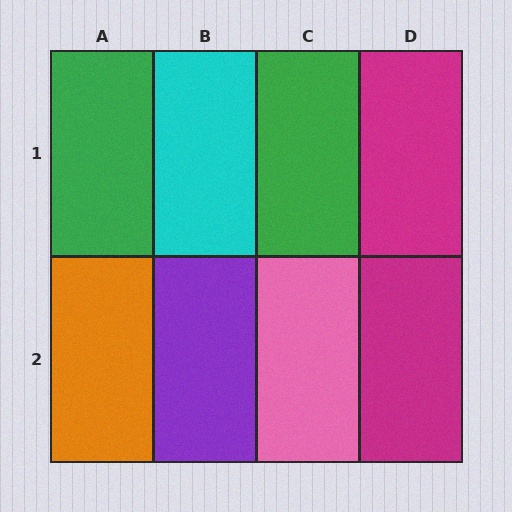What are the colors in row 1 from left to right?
Green, cyan, green, magenta.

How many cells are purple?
1 cell is purple.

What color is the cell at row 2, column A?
Orange.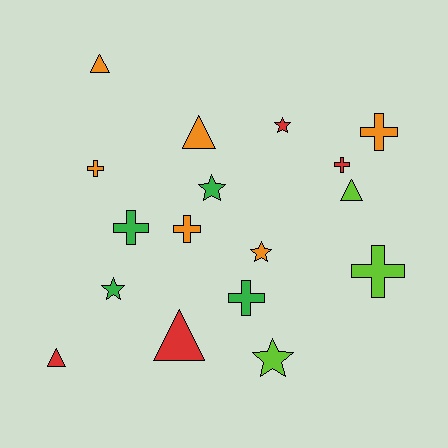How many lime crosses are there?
There is 1 lime cross.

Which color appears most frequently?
Orange, with 6 objects.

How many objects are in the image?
There are 17 objects.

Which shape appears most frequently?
Cross, with 7 objects.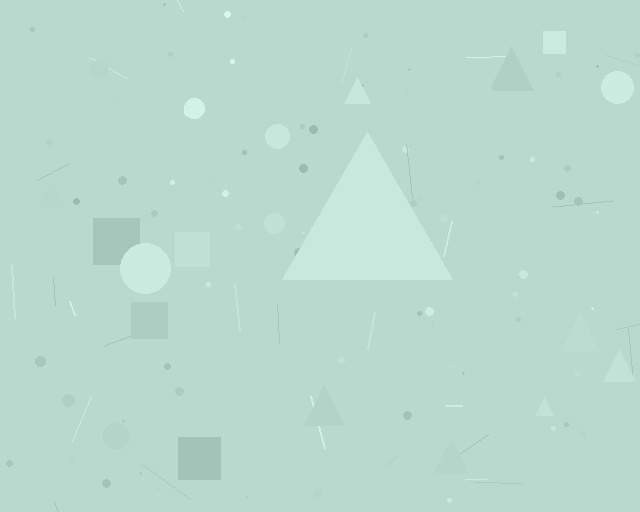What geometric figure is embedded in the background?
A triangle is embedded in the background.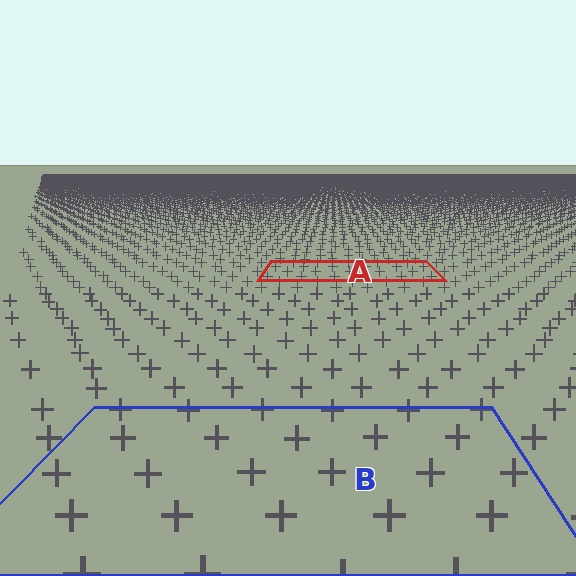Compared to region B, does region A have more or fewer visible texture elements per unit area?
Region A has more texture elements per unit area — they are packed more densely because it is farther away.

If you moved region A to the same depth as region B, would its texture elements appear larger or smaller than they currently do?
They would appear larger. At a closer depth, the same texture elements are projected at a bigger on-screen size.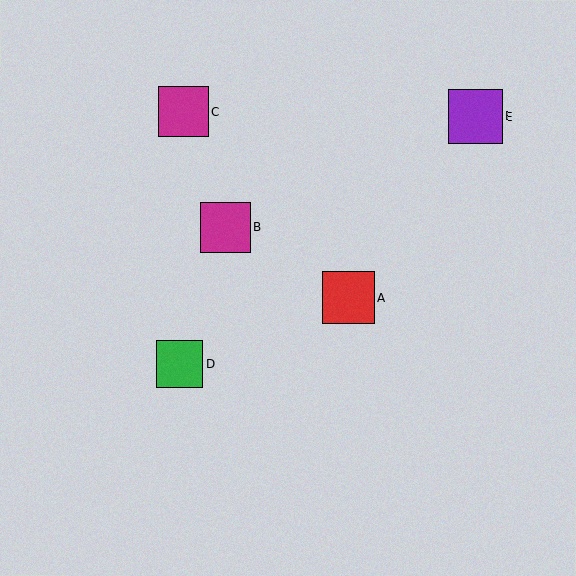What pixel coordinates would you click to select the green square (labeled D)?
Click at (179, 363) to select the green square D.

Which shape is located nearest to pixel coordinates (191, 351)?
The green square (labeled D) at (179, 363) is nearest to that location.